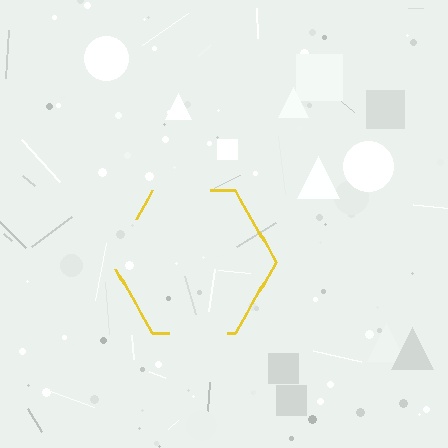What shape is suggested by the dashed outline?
The dashed outline suggests a hexagon.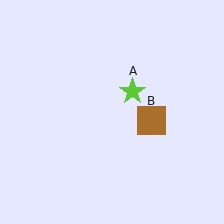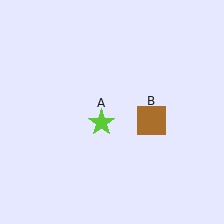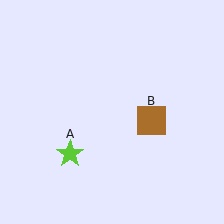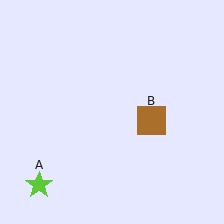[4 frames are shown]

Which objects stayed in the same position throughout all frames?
Brown square (object B) remained stationary.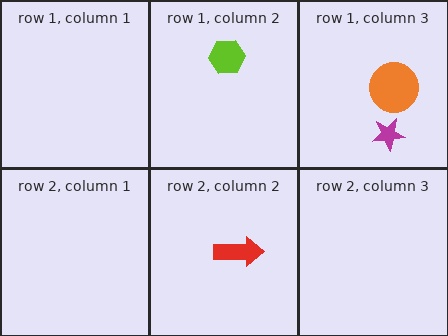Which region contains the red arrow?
The row 2, column 2 region.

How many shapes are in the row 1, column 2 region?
1.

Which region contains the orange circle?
The row 1, column 3 region.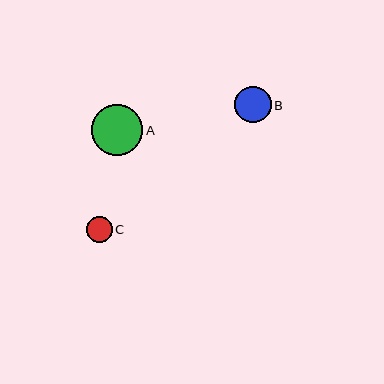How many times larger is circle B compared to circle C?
Circle B is approximately 1.4 times the size of circle C.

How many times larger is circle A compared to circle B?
Circle A is approximately 1.4 times the size of circle B.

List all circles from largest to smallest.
From largest to smallest: A, B, C.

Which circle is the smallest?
Circle C is the smallest with a size of approximately 26 pixels.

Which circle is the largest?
Circle A is the largest with a size of approximately 51 pixels.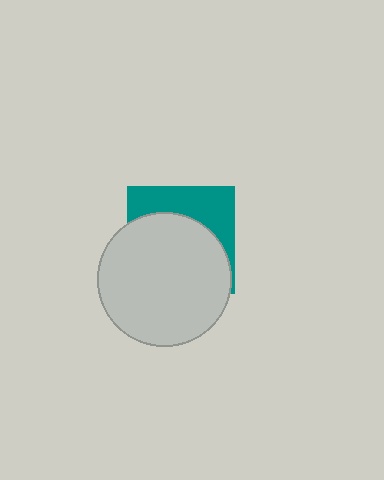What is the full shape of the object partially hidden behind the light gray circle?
The partially hidden object is a teal square.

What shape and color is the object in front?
The object in front is a light gray circle.